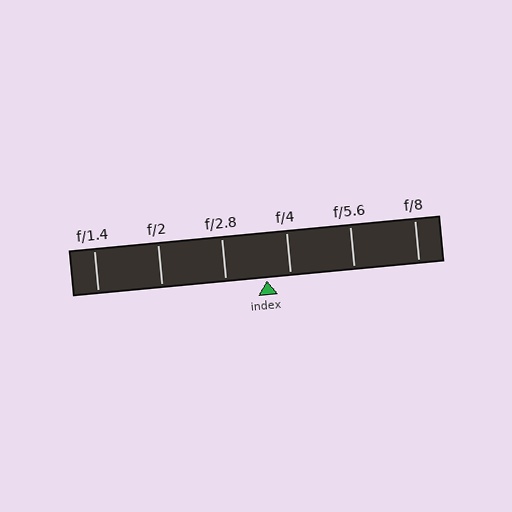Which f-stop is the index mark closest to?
The index mark is closest to f/4.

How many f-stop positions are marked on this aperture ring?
There are 6 f-stop positions marked.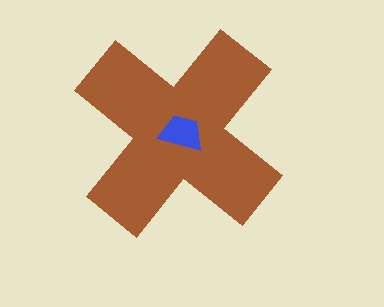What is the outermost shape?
The brown cross.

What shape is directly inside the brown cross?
The blue trapezoid.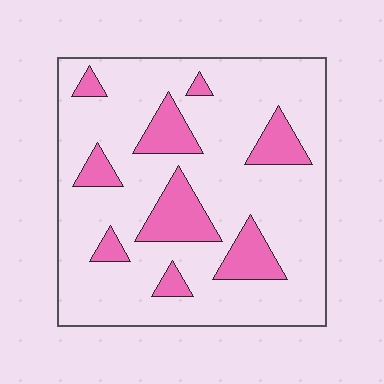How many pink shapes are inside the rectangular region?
9.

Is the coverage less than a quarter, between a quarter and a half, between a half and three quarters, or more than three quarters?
Less than a quarter.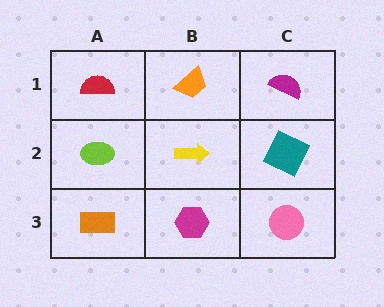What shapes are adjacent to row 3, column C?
A teal square (row 2, column C), a magenta hexagon (row 3, column B).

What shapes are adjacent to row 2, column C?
A magenta semicircle (row 1, column C), a pink circle (row 3, column C), a yellow arrow (row 2, column B).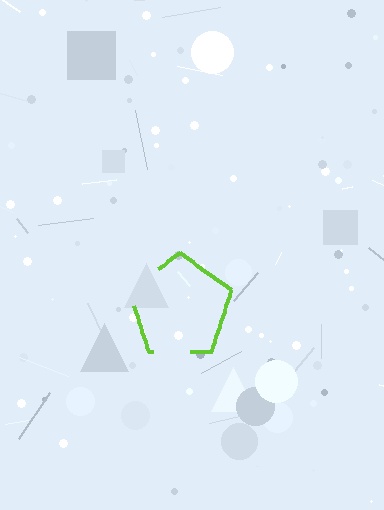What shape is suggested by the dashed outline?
The dashed outline suggests a pentagon.